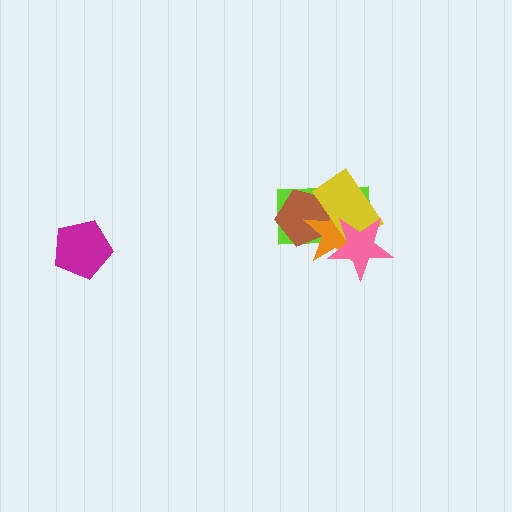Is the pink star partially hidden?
No, no other shape covers it.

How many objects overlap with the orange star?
4 objects overlap with the orange star.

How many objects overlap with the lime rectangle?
4 objects overlap with the lime rectangle.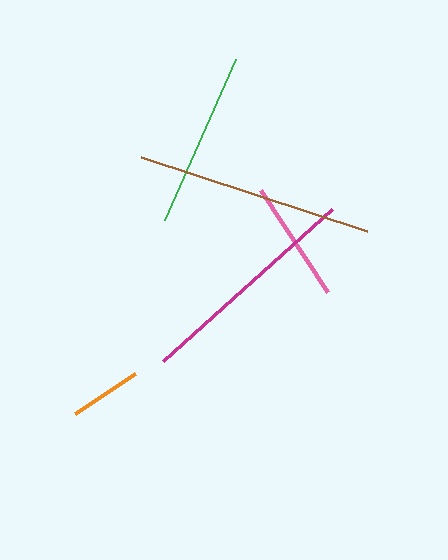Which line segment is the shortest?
The orange line is the shortest at approximately 72 pixels.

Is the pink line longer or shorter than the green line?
The green line is longer than the pink line.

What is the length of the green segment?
The green segment is approximately 176 pixels long.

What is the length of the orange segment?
The orange segment is approximately 72 pixels long.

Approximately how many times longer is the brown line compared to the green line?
The brown line is approximately 1.3 times the length of the green line.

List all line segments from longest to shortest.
From longest to shortest: brown, magenta, green, pink, orange.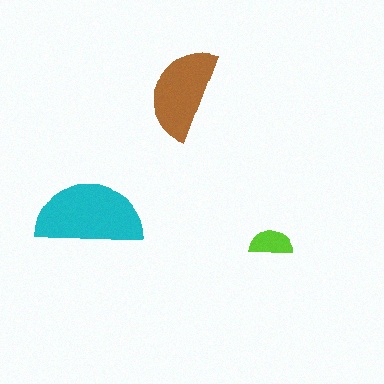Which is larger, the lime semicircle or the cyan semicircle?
The cyan one.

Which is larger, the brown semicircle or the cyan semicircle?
The cyan one.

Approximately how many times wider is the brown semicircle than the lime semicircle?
About 2 times wider.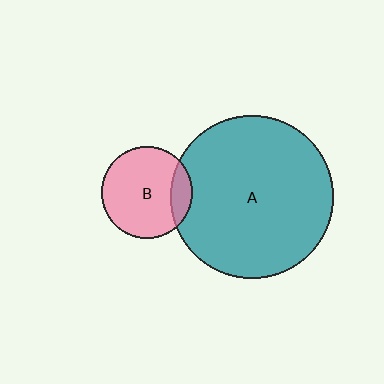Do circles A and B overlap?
Yes.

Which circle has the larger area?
Circle A (teal).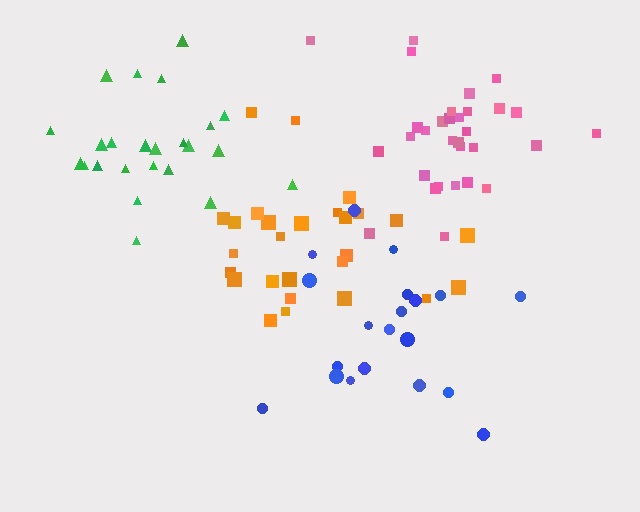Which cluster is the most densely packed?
Pink.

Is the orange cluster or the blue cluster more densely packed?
Orange.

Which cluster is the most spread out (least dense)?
Blue.